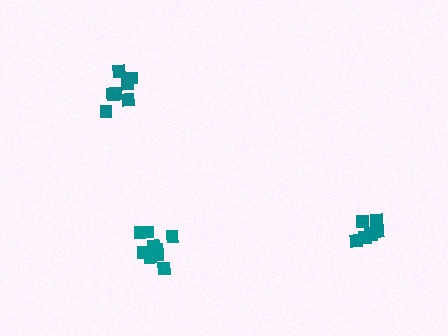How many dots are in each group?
Group 1: 7 dots, Group 2: 7 dots, Group 3: 9 dots (23 total).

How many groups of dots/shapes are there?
There are 3 groups.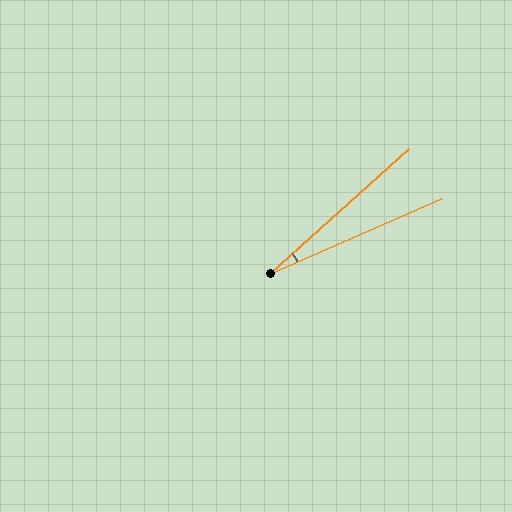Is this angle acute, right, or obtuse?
It is acute.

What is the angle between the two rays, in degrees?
Approximately 18 degrees.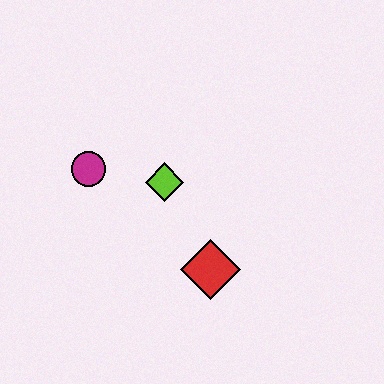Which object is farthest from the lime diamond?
The red diamond is farthest from the lime diamond.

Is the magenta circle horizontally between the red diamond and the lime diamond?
No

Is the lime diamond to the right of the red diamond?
No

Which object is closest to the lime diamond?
The magenta circle is closest to the lime diamond.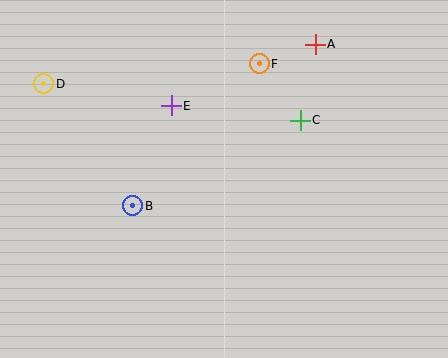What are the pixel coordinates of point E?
Point E is at (171, 106).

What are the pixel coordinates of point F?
Point F is at (259, 64).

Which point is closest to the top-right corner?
Point A is closest to the top-right corner.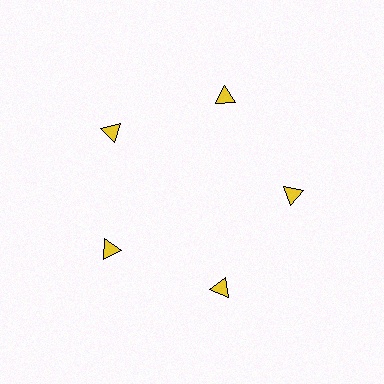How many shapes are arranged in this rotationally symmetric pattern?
There are 5 shapes, arranged in 5 groups of 1.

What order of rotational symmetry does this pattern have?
This pattern has 5-fold rotational symmetry.